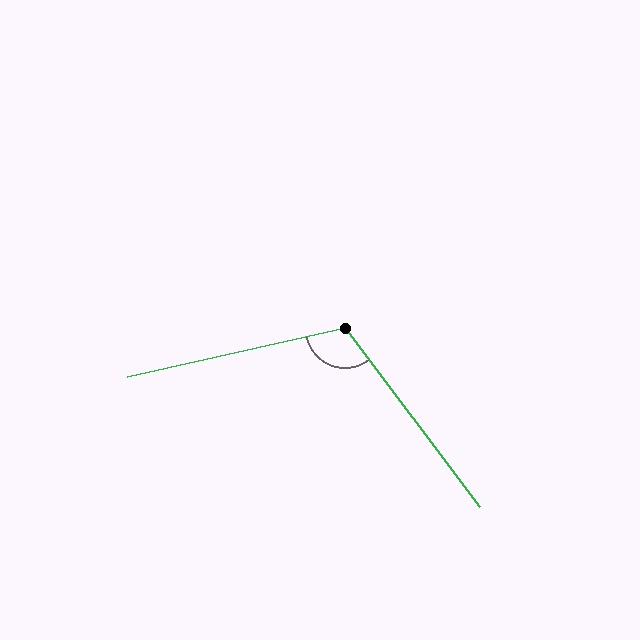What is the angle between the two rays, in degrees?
Approximately 114 degrees.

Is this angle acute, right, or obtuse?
It is obtuse.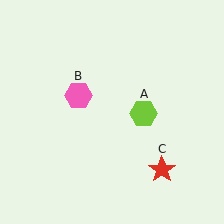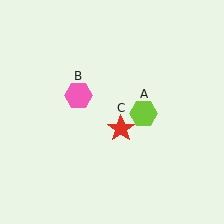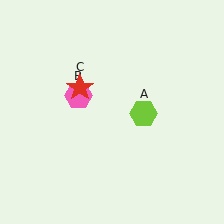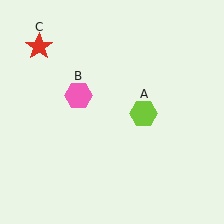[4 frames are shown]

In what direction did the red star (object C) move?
The red star (object C) moved up and to the left.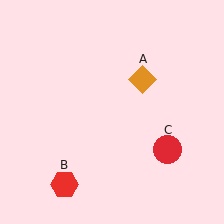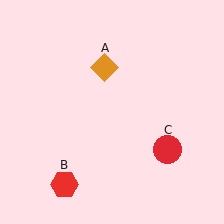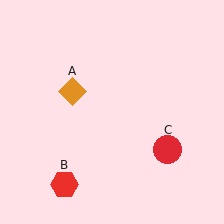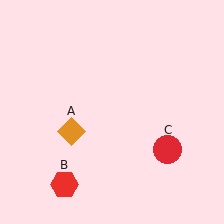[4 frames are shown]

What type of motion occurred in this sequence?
The orange diamond (object A) rotated counterclockwise around the center of the scene.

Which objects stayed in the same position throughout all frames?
Red hexagon (object B) and red circle (object C) remained stationary.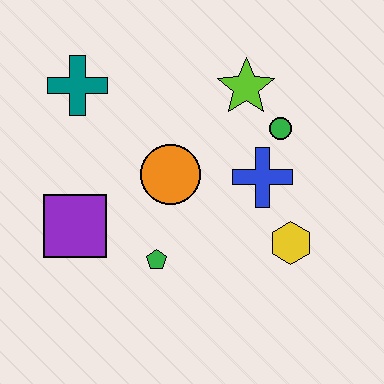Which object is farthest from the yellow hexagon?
The teal cross is farthest from the yellow hexagon.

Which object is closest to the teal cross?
The orange circle is closest to the teal cross.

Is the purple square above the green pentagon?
Yes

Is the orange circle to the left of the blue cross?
Yes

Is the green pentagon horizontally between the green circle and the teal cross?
Yes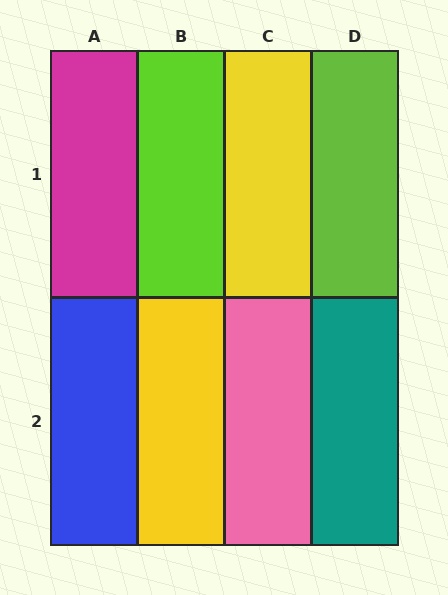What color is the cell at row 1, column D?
Lime.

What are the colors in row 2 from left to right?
Blue, yellow, pink, teal.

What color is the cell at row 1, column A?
Magenta.